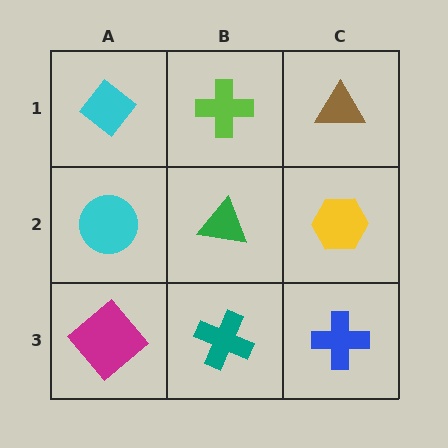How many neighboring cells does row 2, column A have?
3.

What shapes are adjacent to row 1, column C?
A yellow hexagon (row 2, column C), a lime cross (row 1, column B).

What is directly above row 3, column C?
A yellow hexagon.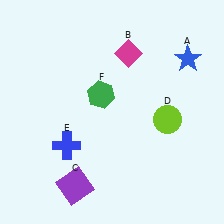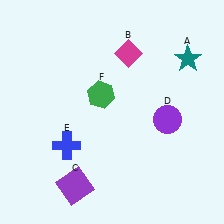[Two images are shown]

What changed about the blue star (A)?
In Image 1, A is blue. In Image 2, it changed to teal.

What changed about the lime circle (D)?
In Image 1, D is lime. In Image 2, it changed to purple.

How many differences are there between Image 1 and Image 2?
There are 2 differences between the two images.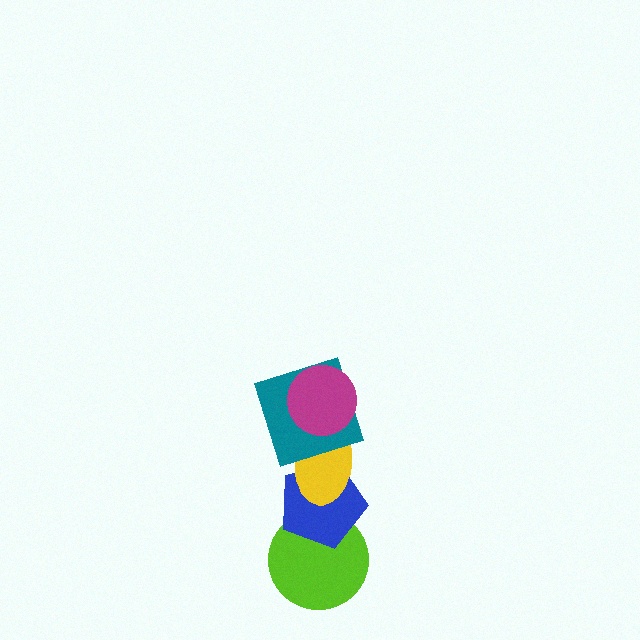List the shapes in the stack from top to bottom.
From top to bottom: the magenta circle, the teal square, the yellow ellipse, the blue pentagon, the lime circle.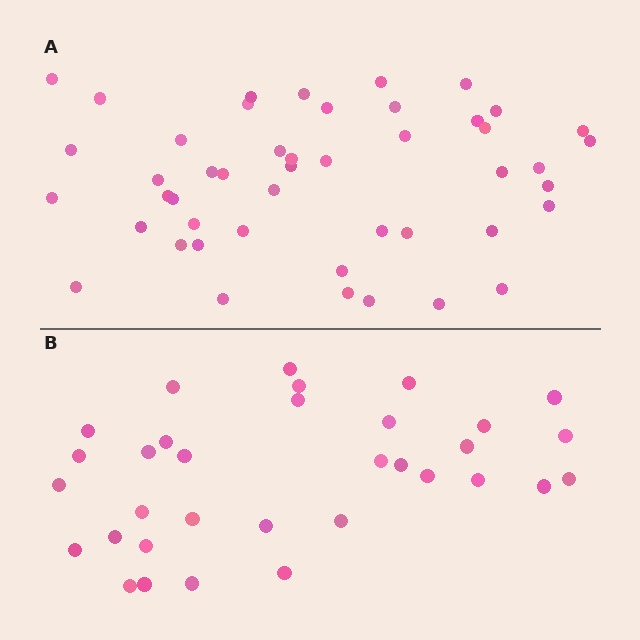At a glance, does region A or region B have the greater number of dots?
Region A (the top region) has more dots.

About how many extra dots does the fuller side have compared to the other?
Region A has approximately 15 more dots than region B.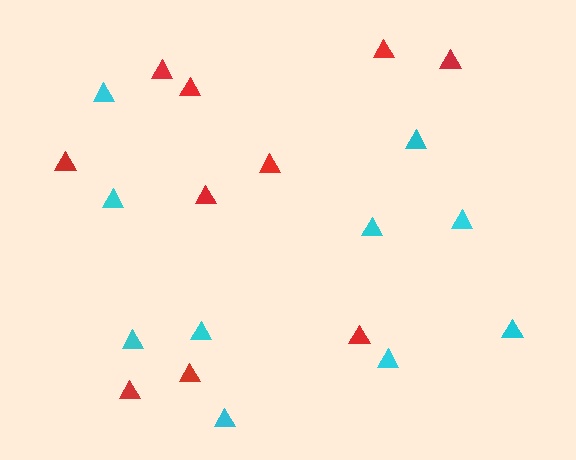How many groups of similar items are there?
There are 2 groups: one group of red triangles (10) and one group of cyan triangles (10).